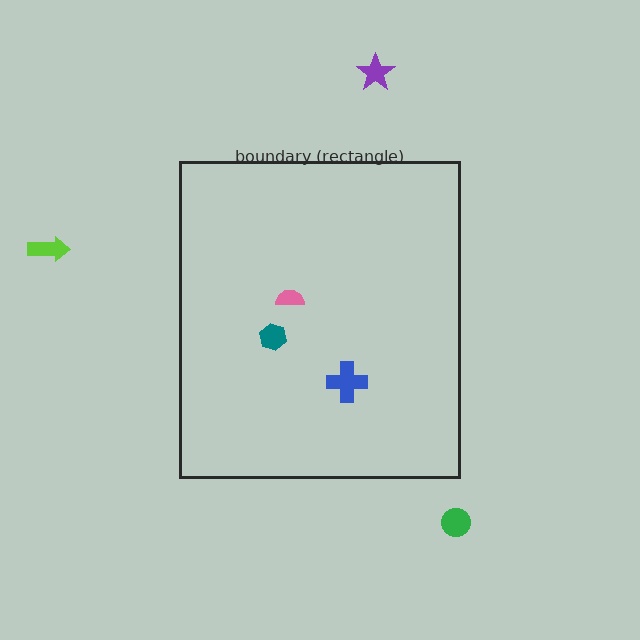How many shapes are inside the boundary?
3 inside, 3 outside.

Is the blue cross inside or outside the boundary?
Inside.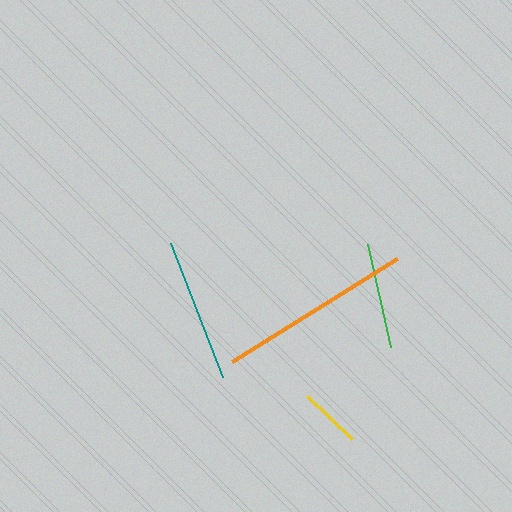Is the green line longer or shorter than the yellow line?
The green line is longer than the yellow line.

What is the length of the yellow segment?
The yellow segment is approximately 61 pixels long.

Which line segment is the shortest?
The yellow line is the shortest at approximately 61 pixels.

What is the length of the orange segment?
The orange segment is approximately 195 pixels long.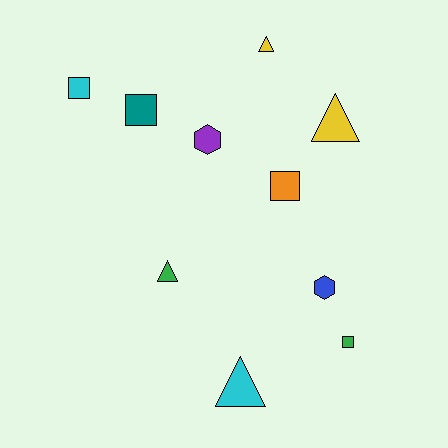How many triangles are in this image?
There are 4 triangles.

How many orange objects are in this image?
There is 1 orange object.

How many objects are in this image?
There are 10 objects.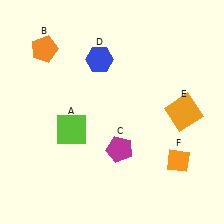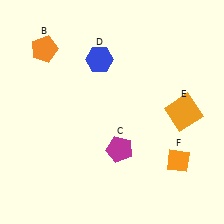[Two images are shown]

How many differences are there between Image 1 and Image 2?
There is 1 difference between the two images.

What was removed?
The lime square (A) was removed in Image 2.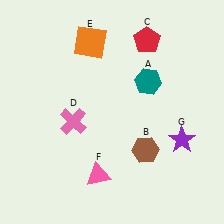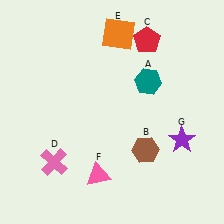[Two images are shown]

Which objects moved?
The objects that moved are: the pink cross (D), the orange square (E).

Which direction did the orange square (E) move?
The orange square (E) moved right.